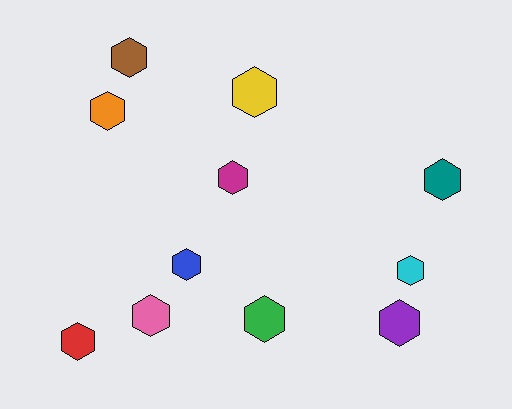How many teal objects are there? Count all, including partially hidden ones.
There is 1 teal object.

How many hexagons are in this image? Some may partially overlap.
There are 11 hexagons.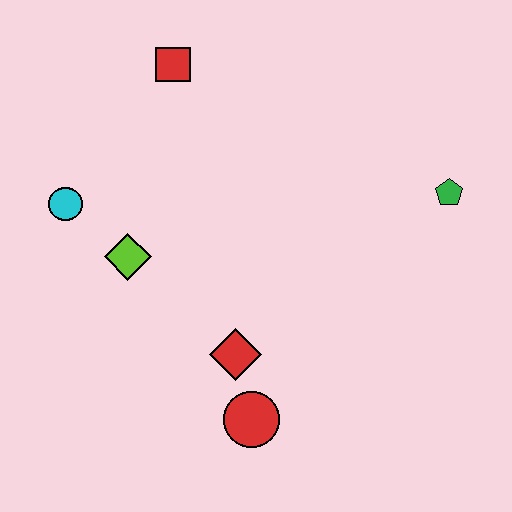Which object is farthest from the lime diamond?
The green pentagon is farthest from the lime diamond.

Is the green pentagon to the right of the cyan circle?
Yes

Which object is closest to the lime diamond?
The cyan circle is closest to the lime diamond.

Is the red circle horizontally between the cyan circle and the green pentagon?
Yes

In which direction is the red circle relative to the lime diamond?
The red circle is below the lime diamond.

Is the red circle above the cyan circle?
No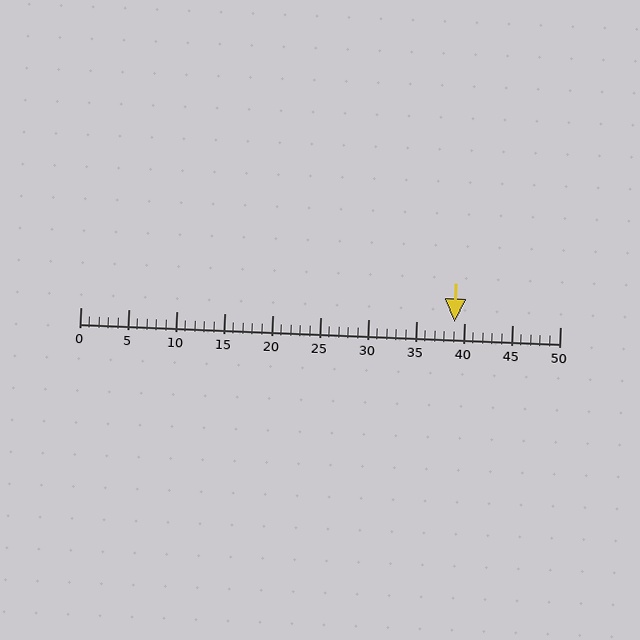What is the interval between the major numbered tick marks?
The major tick marks are spaced 5 units apart.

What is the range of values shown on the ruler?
The ruler shows values from 0 to 50.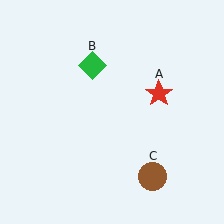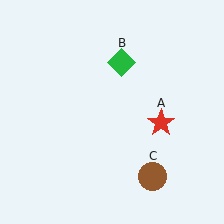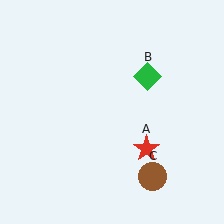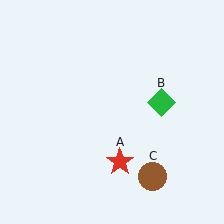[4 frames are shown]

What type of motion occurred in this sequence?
The red star (object A), green diamond (object B) rotated clockwise around the center of the scene.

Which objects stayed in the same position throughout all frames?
Brown circle (object C) remained stationary.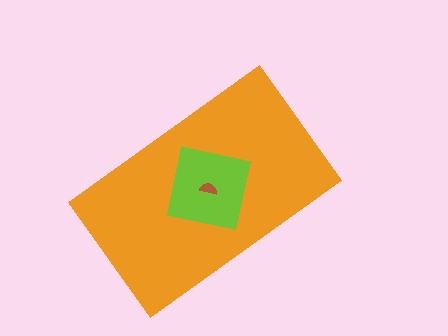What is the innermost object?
The brown semicircle.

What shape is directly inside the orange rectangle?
The lime square.